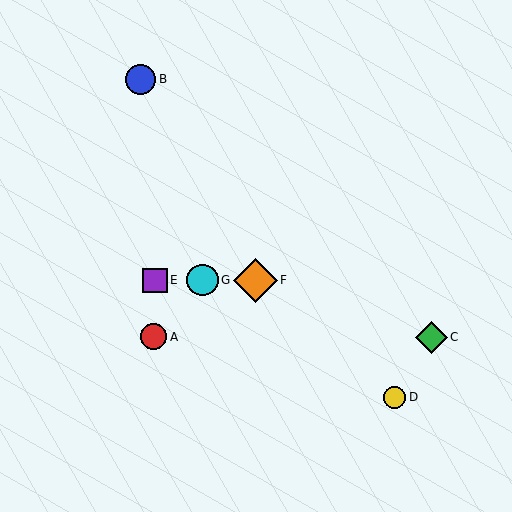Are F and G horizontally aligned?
Yes, both are at y≈280.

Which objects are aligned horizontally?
Objects E, F, G are aligned horizontally.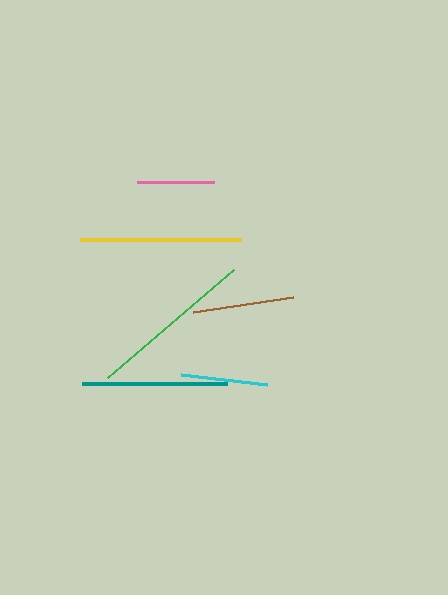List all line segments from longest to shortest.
From longest to shortest: green, yellow, teal, brown, cyan, pink.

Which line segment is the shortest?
The pink line is the shortest at approximately 78 pixels.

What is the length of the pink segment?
The pink segment is approximately 78 pixels long.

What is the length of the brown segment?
The brown segment is approximately 101 pixels long.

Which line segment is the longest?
The green line is the longest at approximately 166 pixels.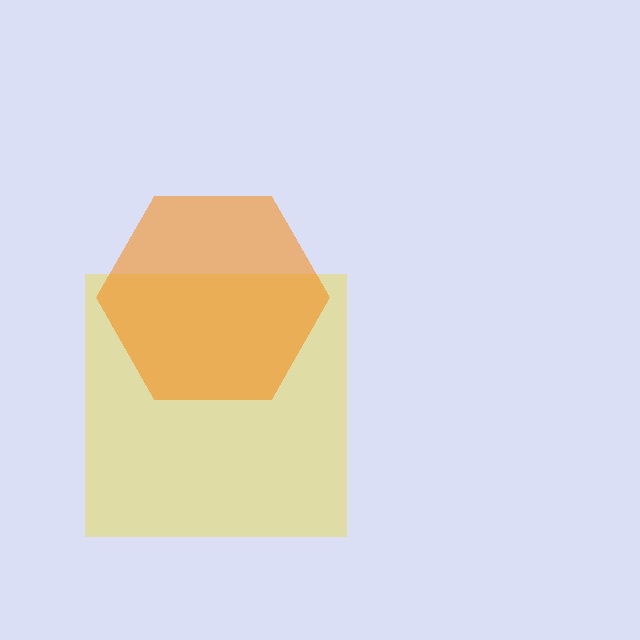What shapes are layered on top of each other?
The layered shapes are: a yellow square, an orange hexagon.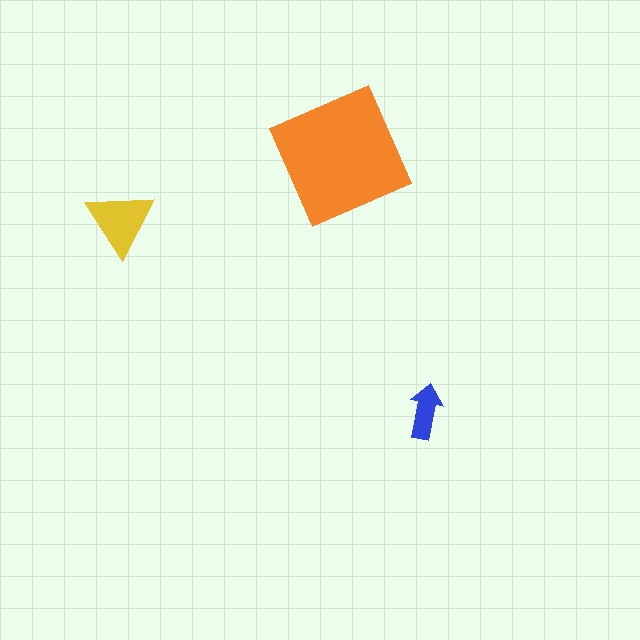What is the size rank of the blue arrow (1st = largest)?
3rd.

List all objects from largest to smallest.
The orange square, the yellow triangle, the blue arrow.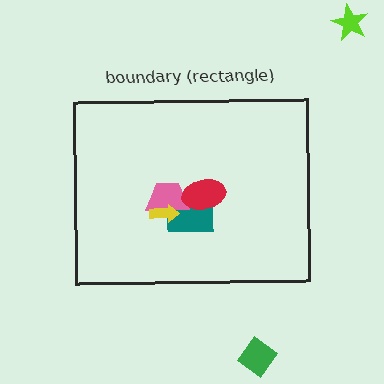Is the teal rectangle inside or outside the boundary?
Inside.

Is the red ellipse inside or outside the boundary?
Inside.